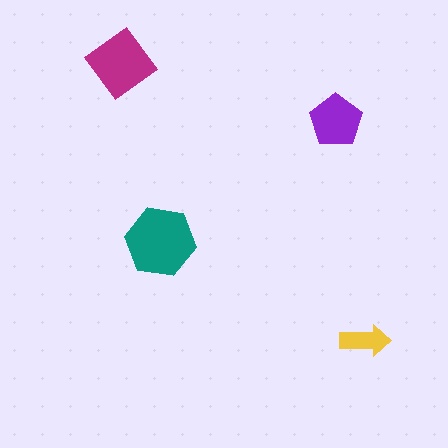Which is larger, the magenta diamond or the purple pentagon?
The magenta diamond.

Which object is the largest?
The teal hexagon.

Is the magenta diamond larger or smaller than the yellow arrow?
Larger.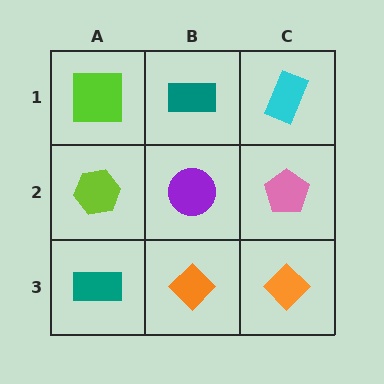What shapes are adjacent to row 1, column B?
A purple circle (row 2, column B), a lime square (row 1, column A), a cyan rectangle (row 1, column C).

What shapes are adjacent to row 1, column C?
A pink pentagon (row 2, column C), a teal rectangle (row 1, column B).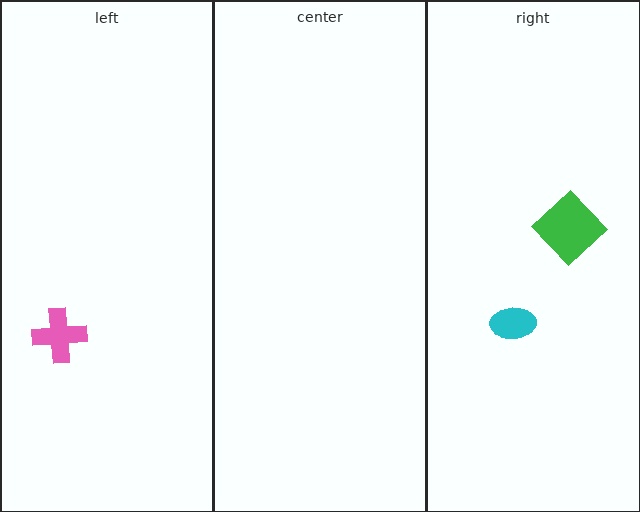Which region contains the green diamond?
The right region.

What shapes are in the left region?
The pink cross.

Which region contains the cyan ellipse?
The right region.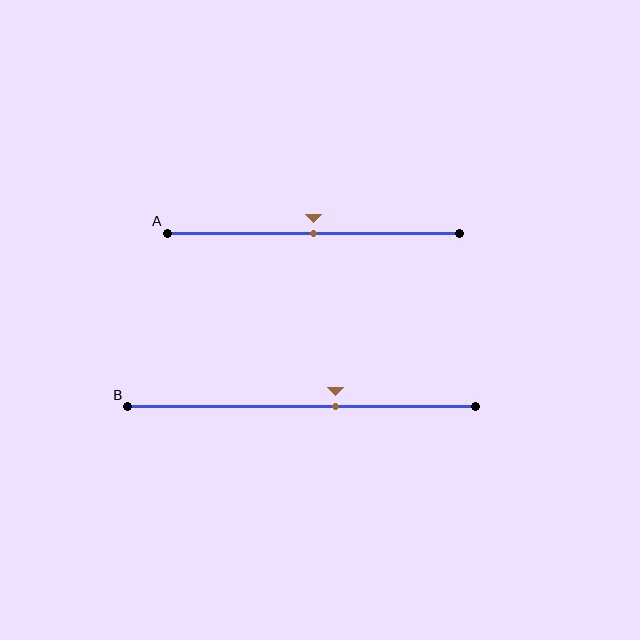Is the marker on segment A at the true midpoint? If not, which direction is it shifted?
Yes, the marker on segment A is at the true midpoint.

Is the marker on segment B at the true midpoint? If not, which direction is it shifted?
No, the marker on segment B is shifted to the right by about 10% of the segment length.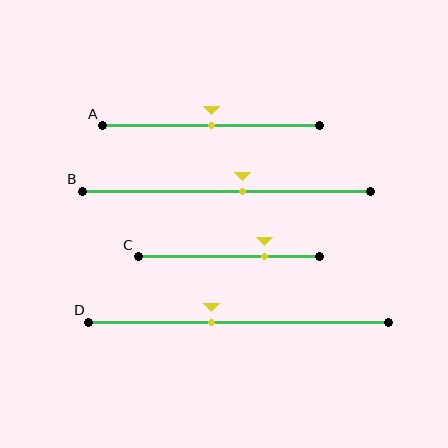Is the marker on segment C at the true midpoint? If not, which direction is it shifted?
No, the marker on segment C is shifted to the right by about 20% of the segment length.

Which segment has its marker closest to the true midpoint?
Segment A has its marker closest to the true midpoint.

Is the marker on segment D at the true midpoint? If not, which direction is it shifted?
No, the marker on segment D is shifted to the left by about 9% of the segment length.